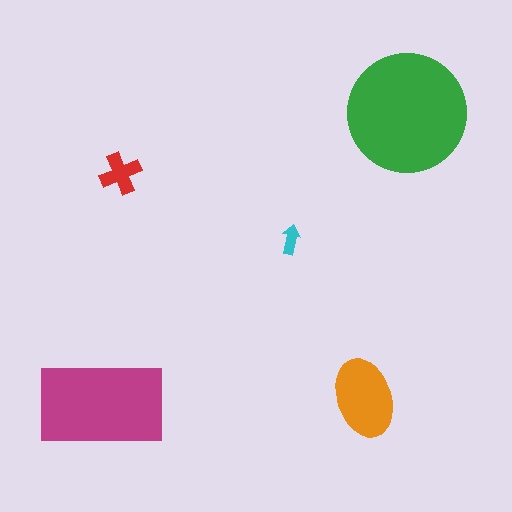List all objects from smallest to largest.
The cyan arrow, the red cross, the orange ellipse, the magenta rectangle, the green circle.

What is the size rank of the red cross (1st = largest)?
4th.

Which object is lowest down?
The magenta rectangle is bottommost.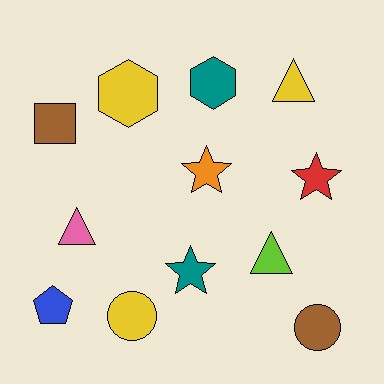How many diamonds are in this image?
There are no diamonds.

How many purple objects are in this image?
There are no purple objects.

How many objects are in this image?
There are 12 objects.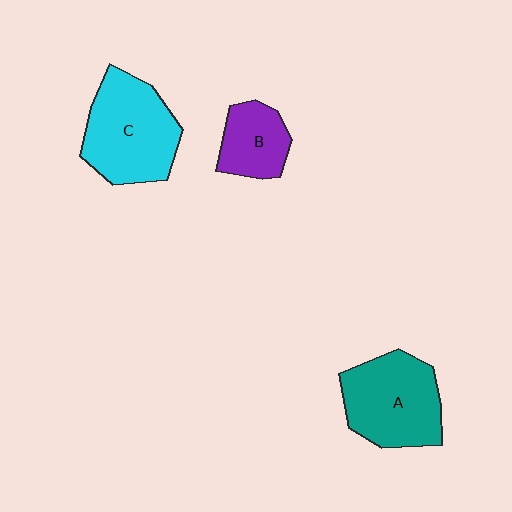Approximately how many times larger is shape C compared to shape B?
Approximately 1.9 times.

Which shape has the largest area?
Shape C (cyan).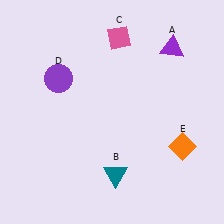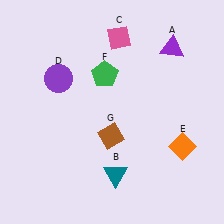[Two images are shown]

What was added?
A green pentagon (F), a brown diamond (G) were added in Image 2.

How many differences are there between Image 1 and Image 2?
There are 2 differences between the two images.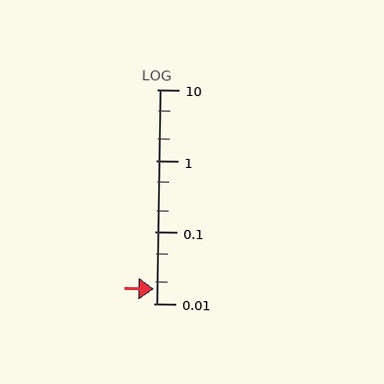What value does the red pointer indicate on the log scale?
The pointer indicates approximately 0.016.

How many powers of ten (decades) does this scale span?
The scale spans 3 decades, from 0.01 to 10.